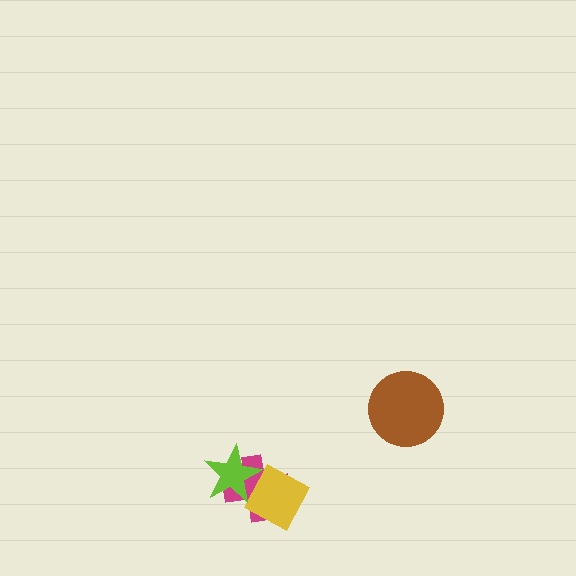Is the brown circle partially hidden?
No, no other shape covers it.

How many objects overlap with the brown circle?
0 objects overlap with the brown circle.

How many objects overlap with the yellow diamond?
2 objects overlap with the yellow diamond.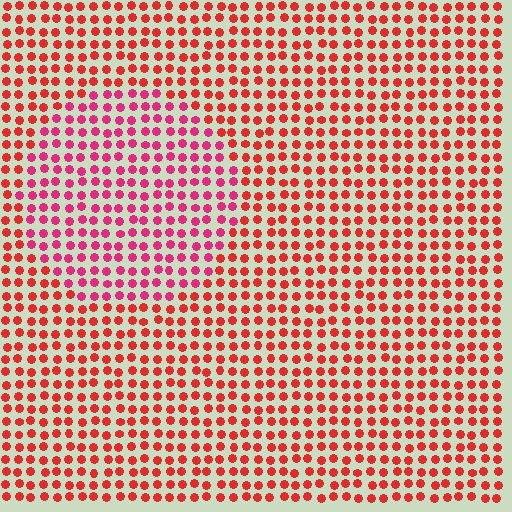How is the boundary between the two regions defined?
The boundary is defined purely by a slight shift in hue (about 28 degrees). Spacing, size, and orientation are identical on both sides.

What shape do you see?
I see a circle.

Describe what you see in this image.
The image is filled with small red elements in a uniform arrangement. A circle-shaped region is visible where the elements are tinted to a slightly different hue, forming a subtle color boundary.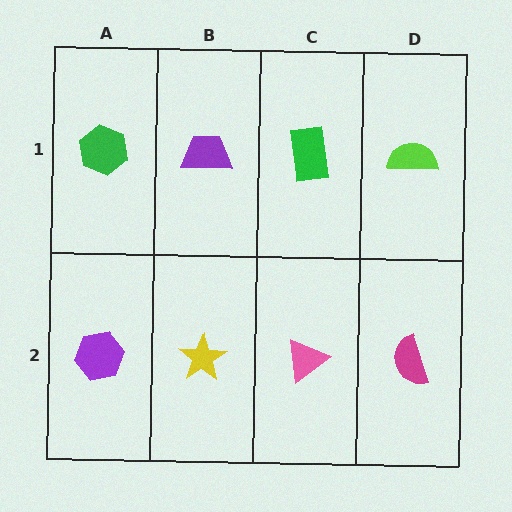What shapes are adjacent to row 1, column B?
A yellow star (row 2, column B), a green hexagon (row 1, column A), a green rectangle (row 1, column C).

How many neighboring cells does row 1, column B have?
3.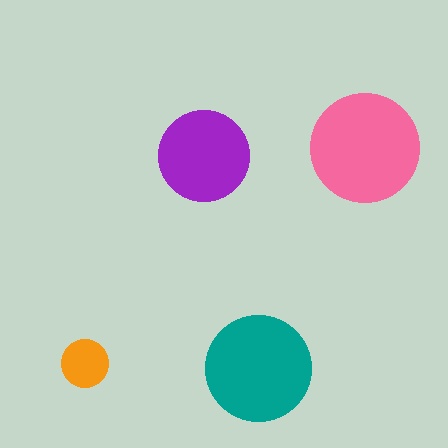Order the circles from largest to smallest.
the pink one, the teal one, the purple one, the orange one.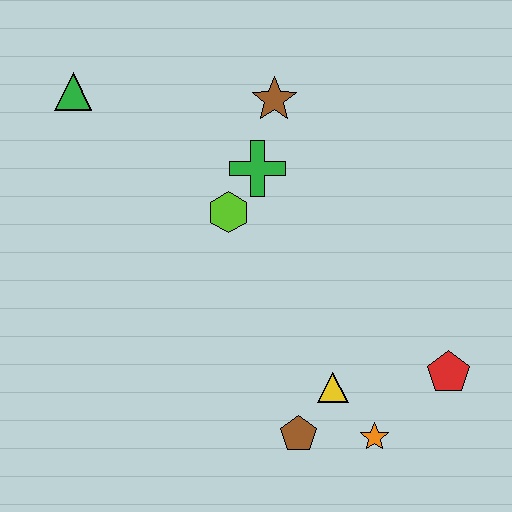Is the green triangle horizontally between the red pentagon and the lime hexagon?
No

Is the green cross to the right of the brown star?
No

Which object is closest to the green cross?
The lime hexagon is closest to the green cross.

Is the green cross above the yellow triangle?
Yes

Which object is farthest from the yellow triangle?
The green triangle is farthest from the yellow triangle.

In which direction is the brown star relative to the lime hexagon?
The brown star is above the lime hexagon.